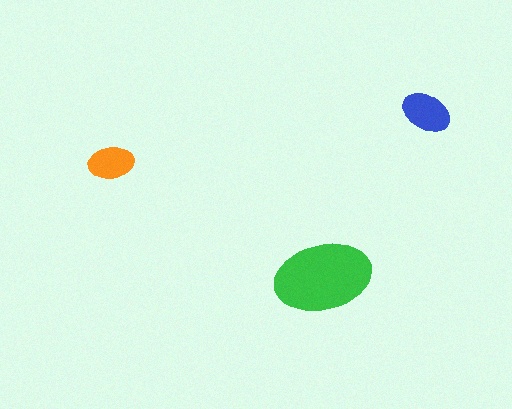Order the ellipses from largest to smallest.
the green one, the blue one, the orange one.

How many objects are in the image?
There are 3 objects in the image.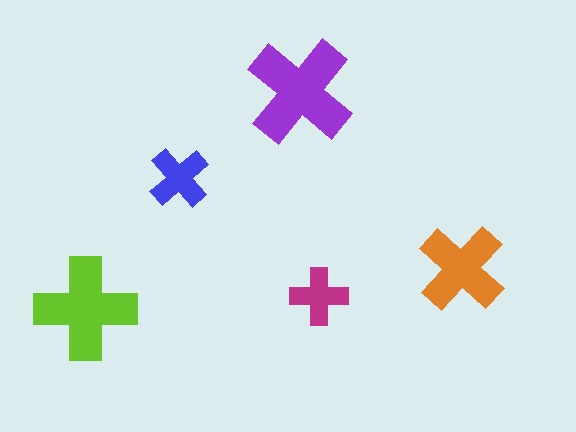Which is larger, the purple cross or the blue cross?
The purple one.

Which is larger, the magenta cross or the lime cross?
The lime one.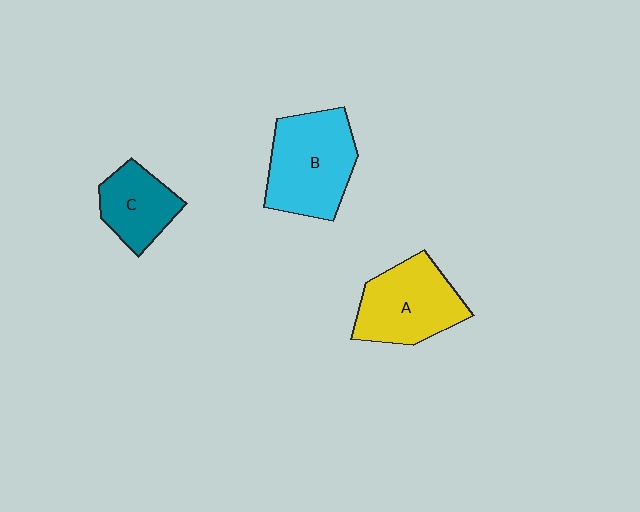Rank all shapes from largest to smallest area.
From largest to smallest: B (cyan), A (yellow), C (teal).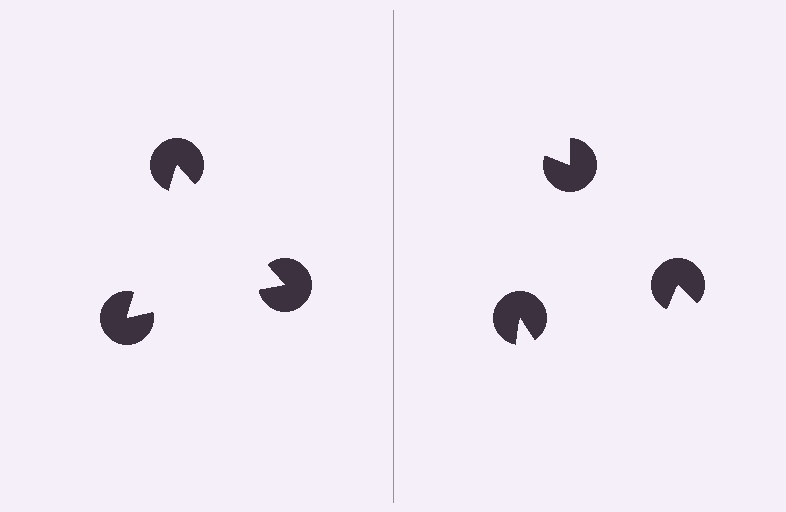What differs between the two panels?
The pac-man discs are positioned identically on both sides; only the wedge orientations differ. On the left they align to a triangle; on the right they are misaligned.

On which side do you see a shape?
An illusory triangle appears on the left side. On the right side the wedge cuts are rotated, so no coherent shape forms.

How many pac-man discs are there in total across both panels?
6 — 3 on each side.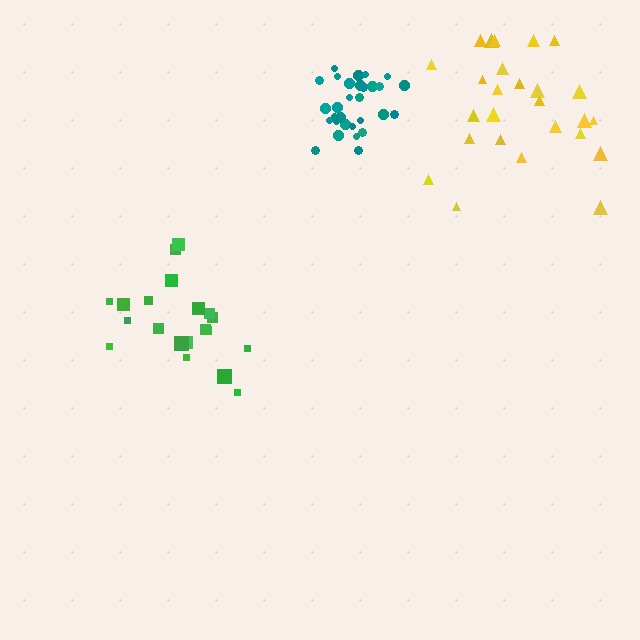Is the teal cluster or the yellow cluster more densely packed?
Teal.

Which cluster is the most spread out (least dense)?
Yellow.